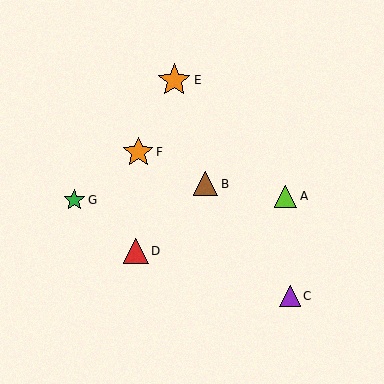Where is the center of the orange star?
The center of the orange star is at (138, 152).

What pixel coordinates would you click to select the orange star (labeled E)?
Click at (174, 80) to select the orange star E.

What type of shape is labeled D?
Shape D is a red triangle.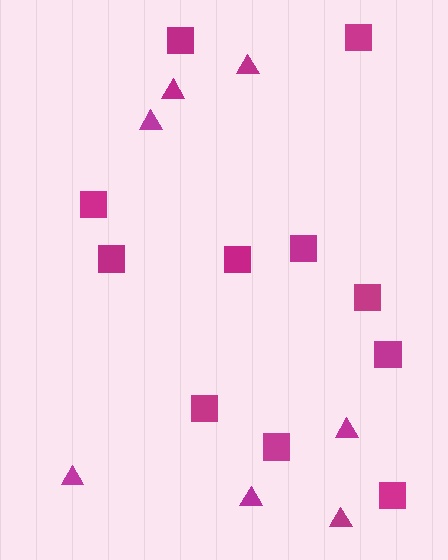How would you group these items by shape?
There are 2 groups: one group of squares (11) and one group of triangles (7).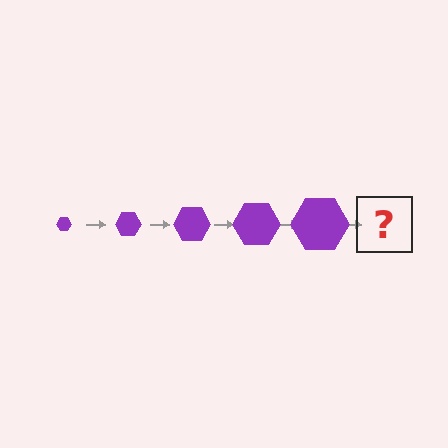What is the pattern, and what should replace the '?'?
The pattern is that the hexagon gets progressively larger each step. The '?' should be a purple hexagon, larger than the previous one.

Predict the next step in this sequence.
The next step is a purple hexagon, larger than the previous one.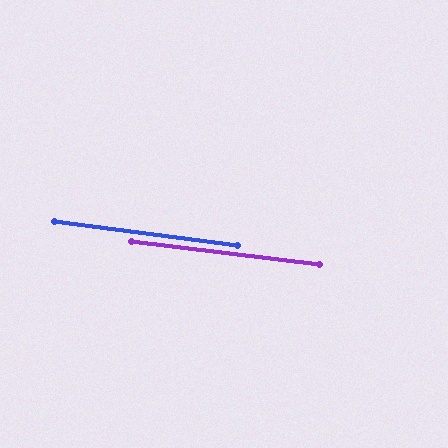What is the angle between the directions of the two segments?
Approximately 1 degree.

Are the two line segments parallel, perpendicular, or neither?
Parallel — their directions differ by only 0.6°.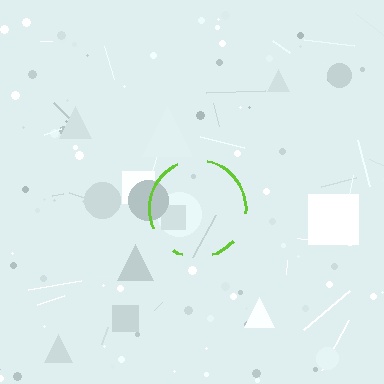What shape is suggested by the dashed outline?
The dashed outline suggests a circle.